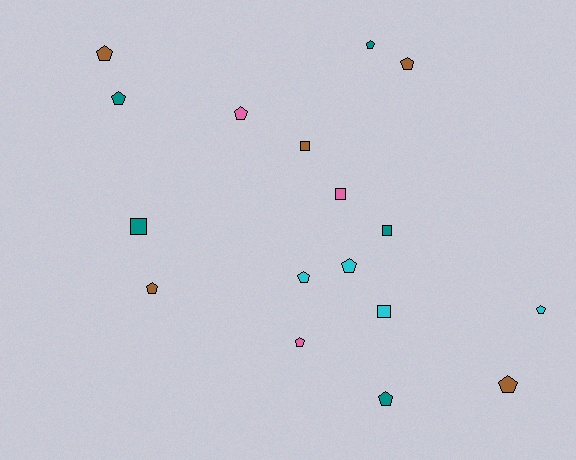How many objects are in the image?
There are 17 objects.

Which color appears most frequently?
Brown, with 5 objects.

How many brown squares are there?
There is 1 brown square.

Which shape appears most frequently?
Pentagon, with 12 objects.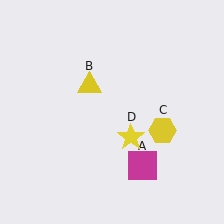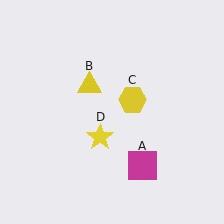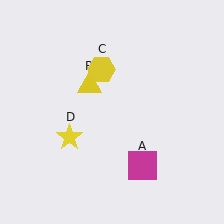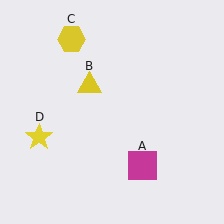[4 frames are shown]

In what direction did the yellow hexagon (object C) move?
The yellow hexagon (object C) moved up and to the left.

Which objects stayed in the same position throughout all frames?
Magenta square (object A) and yellow triangle (object B) remained stationary.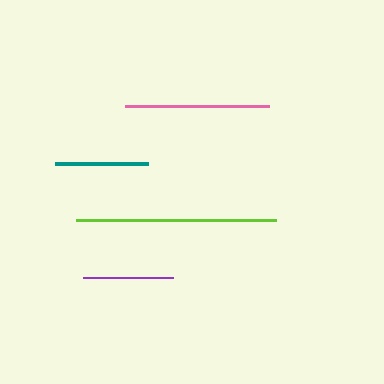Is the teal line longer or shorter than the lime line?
The lime line is longer than the teal line.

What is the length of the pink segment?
The pink segment is approximately 144 pixels long.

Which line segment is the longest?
The lime line is the longest at approximately 199 pixels.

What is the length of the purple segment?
The purple segment is approximately 90 pixels long.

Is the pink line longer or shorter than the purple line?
The pink line is longer than the purple line.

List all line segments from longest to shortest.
From longest to shortest: lime, pink, teal, purple.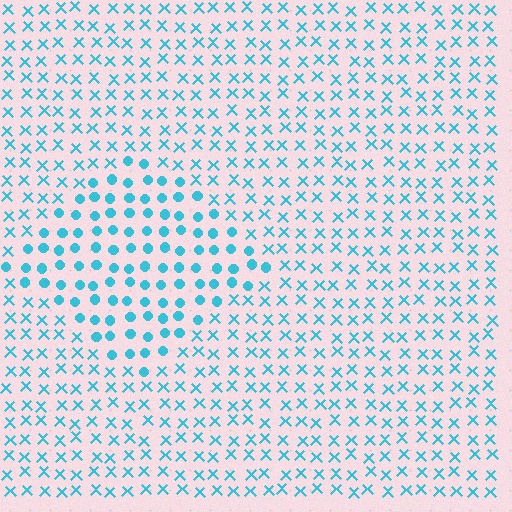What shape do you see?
I see a diamond.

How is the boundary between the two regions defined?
The boundary is defined by a change in element shape: circles inside vs. X marks outside. All elements share the same color and spacing.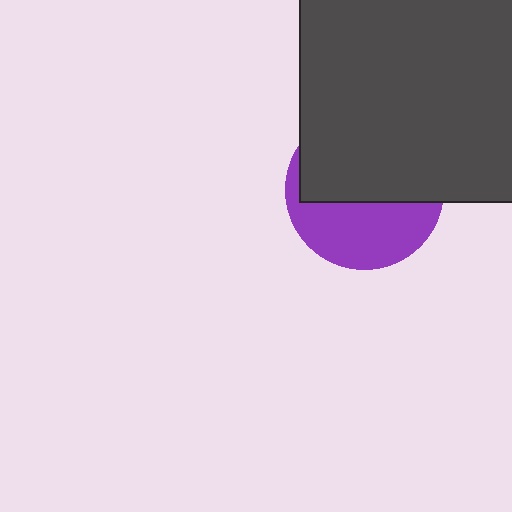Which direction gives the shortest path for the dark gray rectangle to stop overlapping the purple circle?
Moving up gives the shortest separation.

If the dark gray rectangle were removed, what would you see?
You would see the complete purple circle.